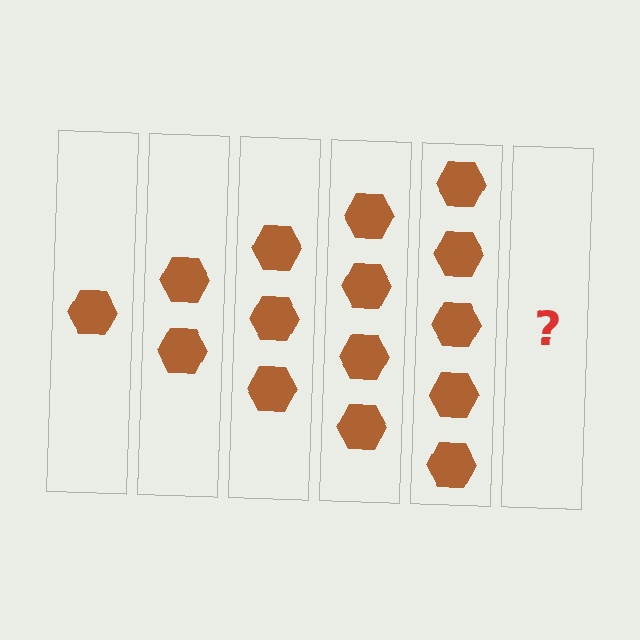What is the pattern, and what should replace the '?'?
The pattern is that each step adds one more hexagon. The '?' should be 6 hexagons.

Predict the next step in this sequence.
The next step is 6 hexagons.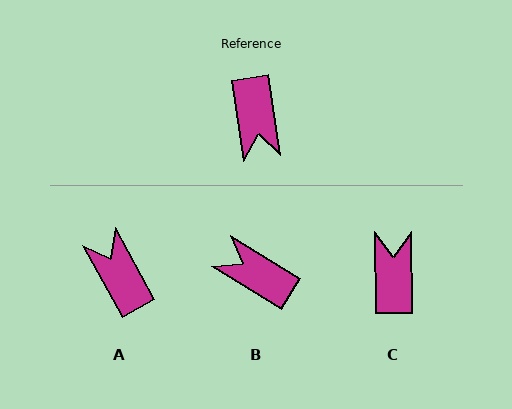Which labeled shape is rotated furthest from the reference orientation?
C, about 173 degrees away.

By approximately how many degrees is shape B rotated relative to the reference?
Approximately 130 degrees clockwise.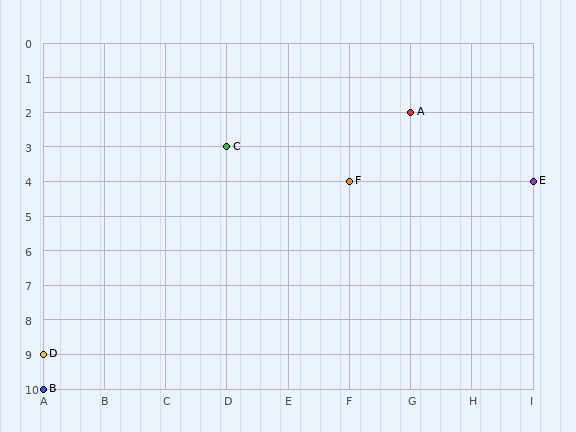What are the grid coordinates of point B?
Point B is at grid coordinates (A, 10).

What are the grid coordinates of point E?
Point E is at grid coordinates (I, 4).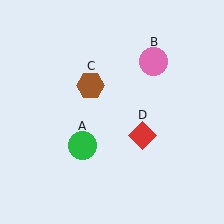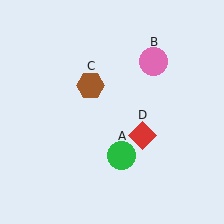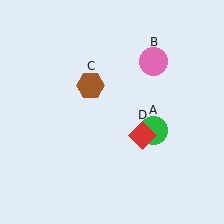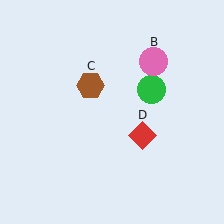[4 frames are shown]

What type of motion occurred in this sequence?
The green circle (object A) rotated counterclockwise around the center of the scene.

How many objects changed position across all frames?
1 object changed position: green circle (object A).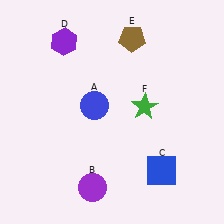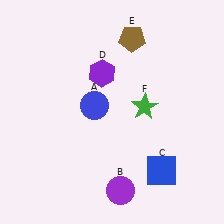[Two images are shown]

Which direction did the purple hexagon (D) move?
The purple hexagon (D) moved right.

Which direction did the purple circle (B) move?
The purple circle (B) moved right.